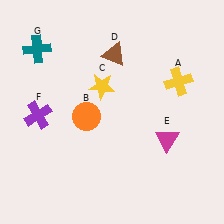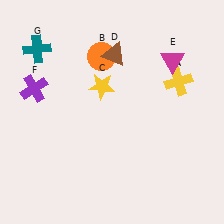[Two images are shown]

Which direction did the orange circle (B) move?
The orange circle (B) moved up.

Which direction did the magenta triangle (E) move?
The magenta triangle (E) moved up.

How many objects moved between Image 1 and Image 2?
3 objects moved between the two images.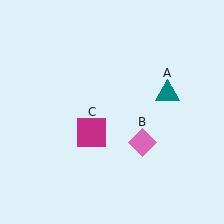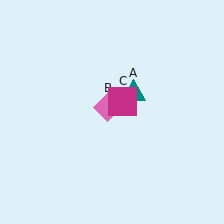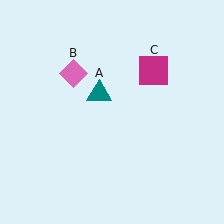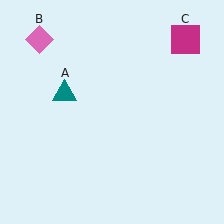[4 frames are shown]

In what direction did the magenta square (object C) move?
The magenta square (object C) moved up and to the right.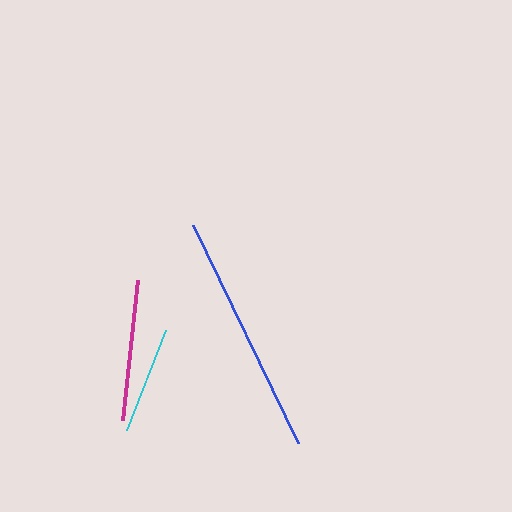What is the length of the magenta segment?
The magenta segment is approximately 140 pixels long.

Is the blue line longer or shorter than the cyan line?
The blue line is longer than the cyan line.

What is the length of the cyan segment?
The cyan segment is approximately 107 pixels long.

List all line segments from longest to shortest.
From longest to shortest: blue, magenta, cyan.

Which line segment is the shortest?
The cyan line is the shortest at approximately 107 pixels.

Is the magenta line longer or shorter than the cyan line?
The magenta line is longer than the cyan line.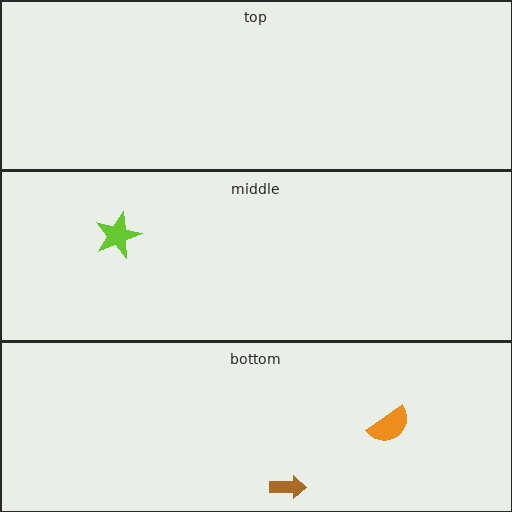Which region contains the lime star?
The middle region.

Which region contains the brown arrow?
The bottom region.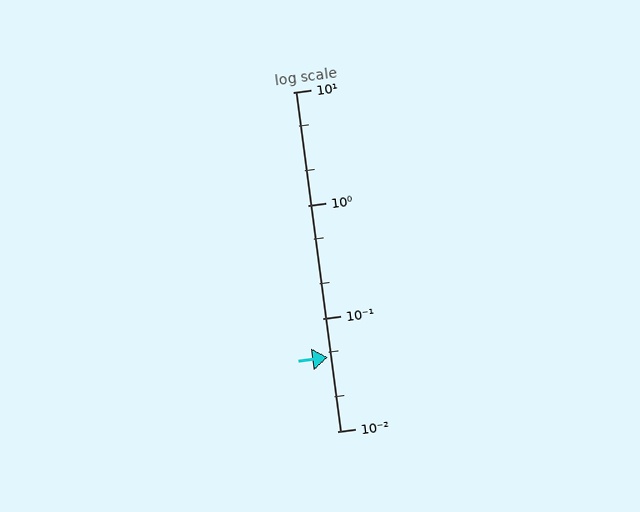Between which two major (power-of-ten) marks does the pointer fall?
The pointer is between 0.01 and 0.1.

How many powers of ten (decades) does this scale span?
The scale spans 3 decades, from 0.01 to 10.